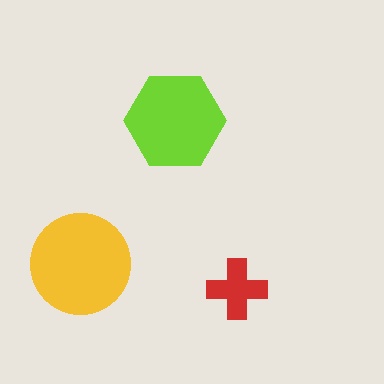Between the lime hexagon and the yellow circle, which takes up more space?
The yellow circle.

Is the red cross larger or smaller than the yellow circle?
Smaller.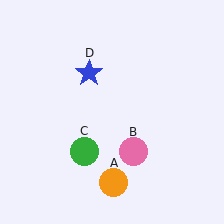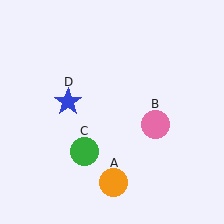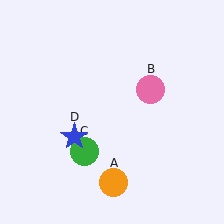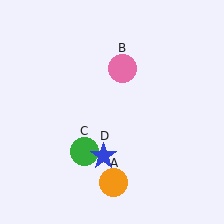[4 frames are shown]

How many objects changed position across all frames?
2 objects changed position: pink circle (object B), blue star (object D).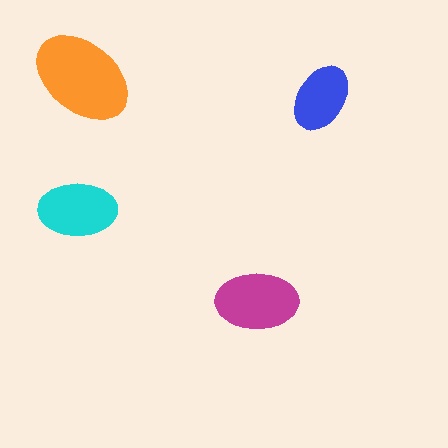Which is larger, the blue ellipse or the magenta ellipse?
The magenta one.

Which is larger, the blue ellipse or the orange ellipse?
The orange one.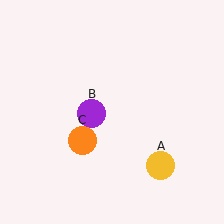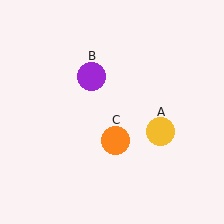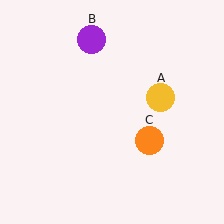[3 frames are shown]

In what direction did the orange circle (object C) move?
The orange circle (object C) moved right.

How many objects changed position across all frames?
3 objects changed position: yellow circle (object A), purple circle (object B), orange circle (object C).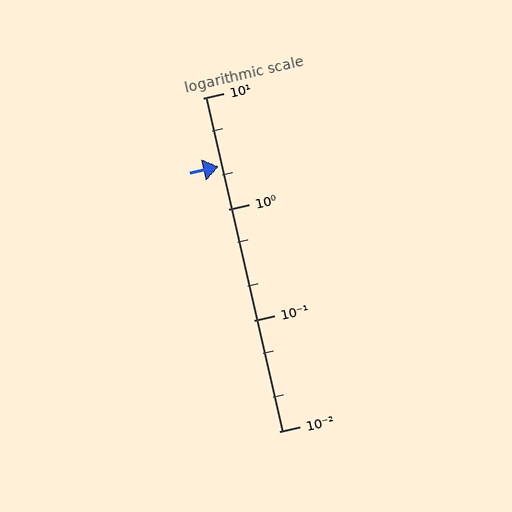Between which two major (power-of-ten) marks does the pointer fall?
The pointer is between 1 and 10.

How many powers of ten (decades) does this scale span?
The scale spans 3 decades, from 0.01 to 10.